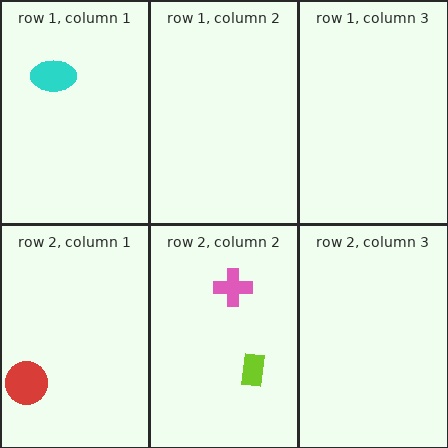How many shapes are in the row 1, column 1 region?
1.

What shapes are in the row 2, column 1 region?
The red circle.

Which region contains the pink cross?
The row 2, column 2 region.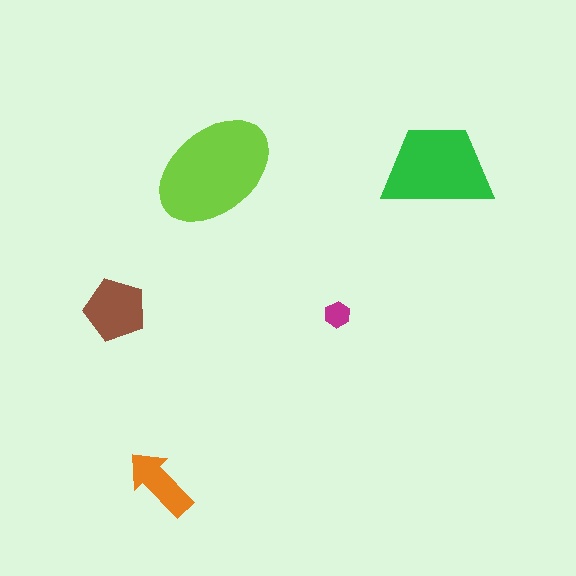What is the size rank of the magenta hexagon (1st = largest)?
5th.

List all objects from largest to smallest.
The lime ellipse, the green trapezoid, the brown pentagon, the orange arrow, the magenta hexagon.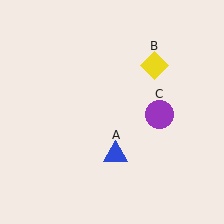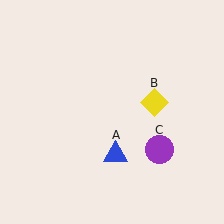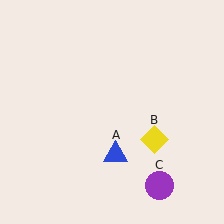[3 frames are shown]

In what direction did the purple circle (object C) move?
The purple circle (object C) moved down.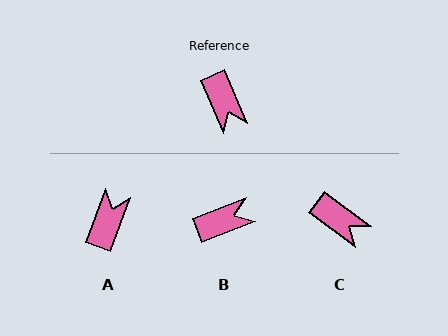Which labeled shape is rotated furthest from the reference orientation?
A, about 136 degrees away.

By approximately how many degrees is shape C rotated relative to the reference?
Approximately 30 degrees counter-clockwise.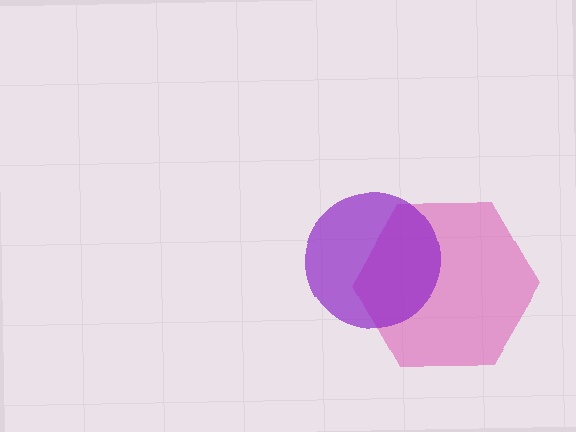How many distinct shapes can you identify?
There are 2 distinct shapes: a pink hexagon, a purple circle.